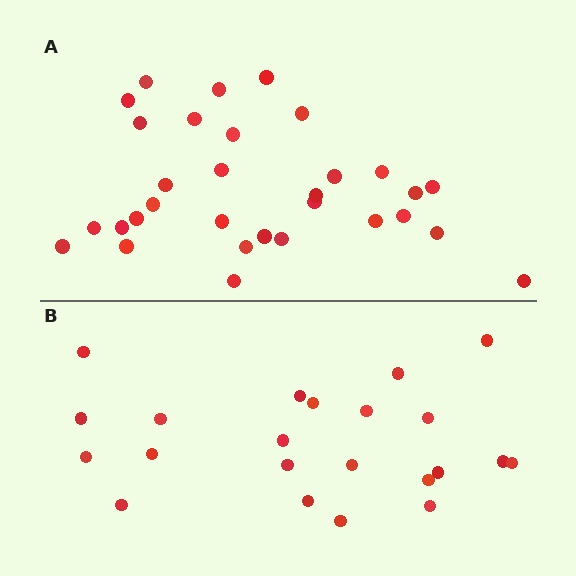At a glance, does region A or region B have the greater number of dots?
Region A (the top region) has more dots.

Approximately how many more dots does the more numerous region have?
Region A has roughly 8 or so more dots than region B.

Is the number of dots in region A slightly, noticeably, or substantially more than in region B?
Region A has noticeably more, but not dramatically so. The ratio is roughly 1.4 to 1.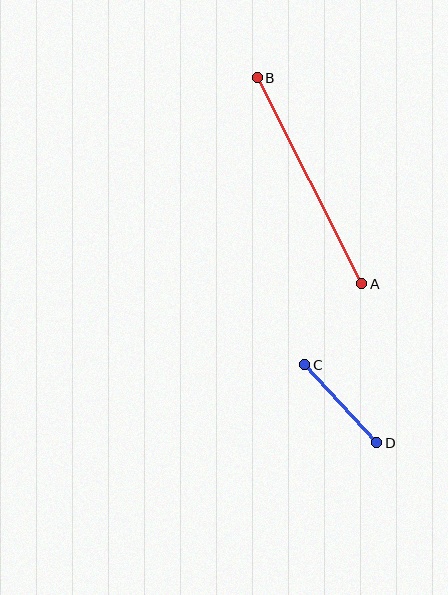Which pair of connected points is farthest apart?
Points A and B are farthest apart.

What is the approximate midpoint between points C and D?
The midpoint is at approximately (341, 404) pixels.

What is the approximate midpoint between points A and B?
The midpoint is at approximately (309, 181) pixels.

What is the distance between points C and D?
The distance is approximately 106 pixels.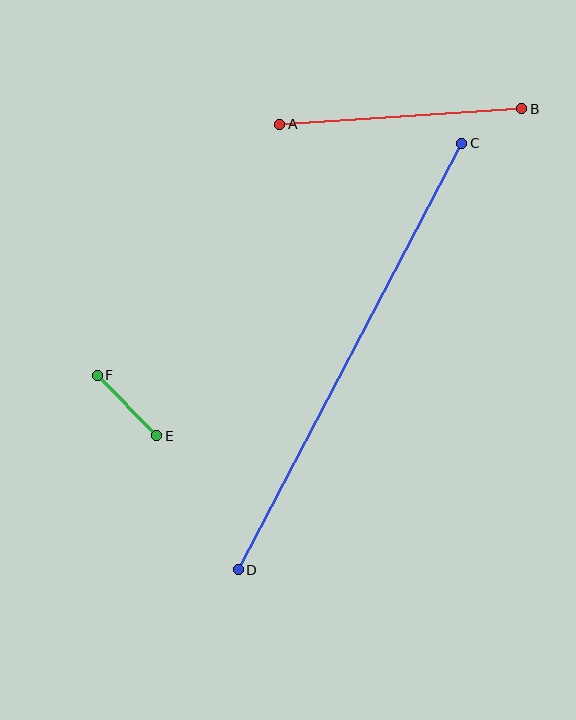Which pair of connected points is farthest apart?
Points C and D are farthest apart.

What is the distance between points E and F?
The distance is approximately 85 pixels.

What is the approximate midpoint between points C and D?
The midpoint is at approximately (350, 357) pixels.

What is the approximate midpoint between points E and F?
The midpoint is at approximately (127, 405) pixels.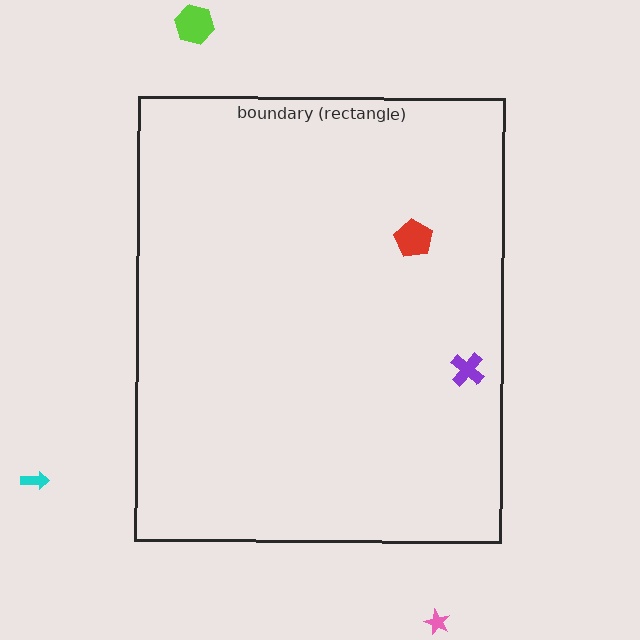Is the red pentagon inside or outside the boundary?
Inside.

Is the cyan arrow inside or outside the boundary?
Outside.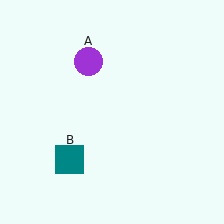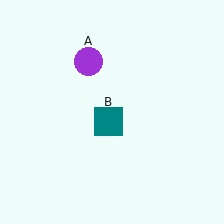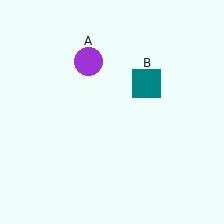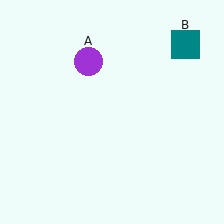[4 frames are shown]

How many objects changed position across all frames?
1 object changed position: teal square (object B).